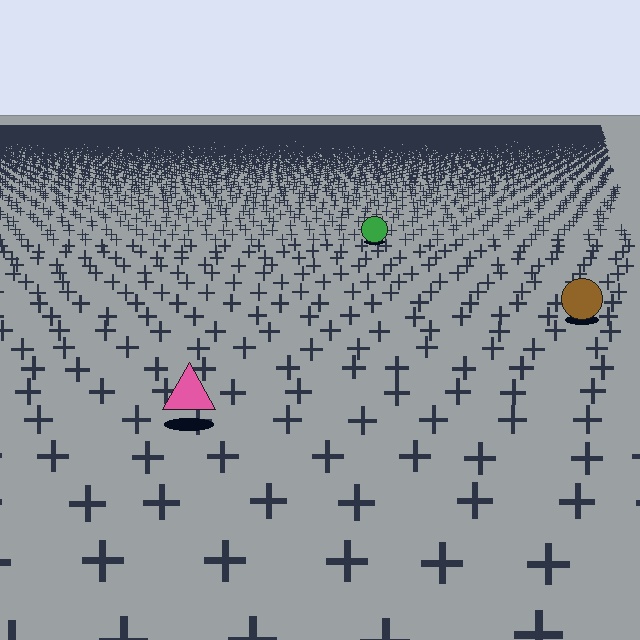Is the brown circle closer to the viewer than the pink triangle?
No. The pink triangle is closer — you can tell from the texture gradient: the ground texture is coarser near it.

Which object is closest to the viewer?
The pink triangle is closest. The texture marks near it are larger and more spread out.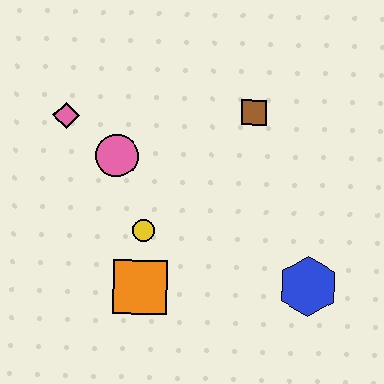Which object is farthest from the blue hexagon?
The pink diamond is farthest from the blue hexagon.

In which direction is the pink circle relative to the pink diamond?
The pink circle is to the right of the pink diamond.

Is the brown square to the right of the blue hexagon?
No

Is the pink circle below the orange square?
No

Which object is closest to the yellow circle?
The orange square is closest to the yellow circle.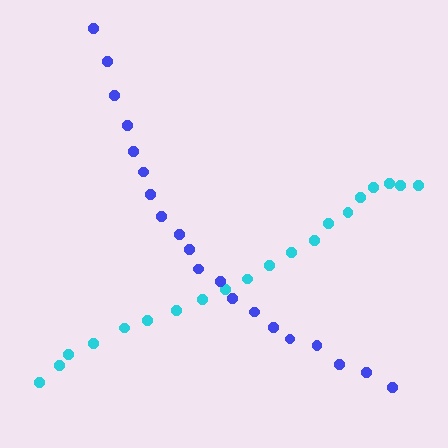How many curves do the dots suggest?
There are 2 distinct paths.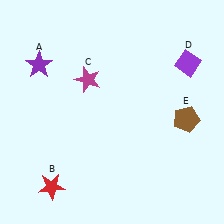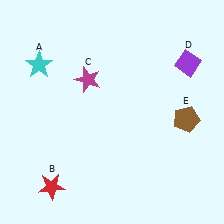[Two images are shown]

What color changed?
The star (A) changed from purple in Image 1 to cyan in Image 2.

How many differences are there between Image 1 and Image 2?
There is 1 difference between the two images.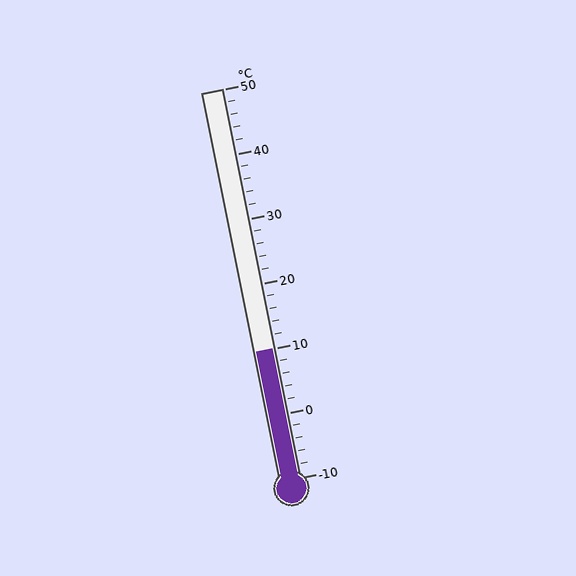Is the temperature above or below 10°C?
The temperature is at 10°C.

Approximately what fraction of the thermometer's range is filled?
The thermometer is filled to approximately 35% of its range.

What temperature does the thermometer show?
The thermometer shows approximately 10°C.